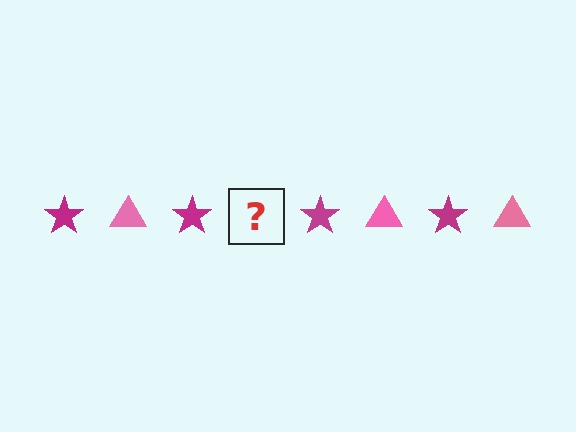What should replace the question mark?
The question mark should be replaced with a pink triangle.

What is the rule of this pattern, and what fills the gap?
The rule is that the pattern alternates between magenta star and pink triangle. The gap should be filled with a pink triangle.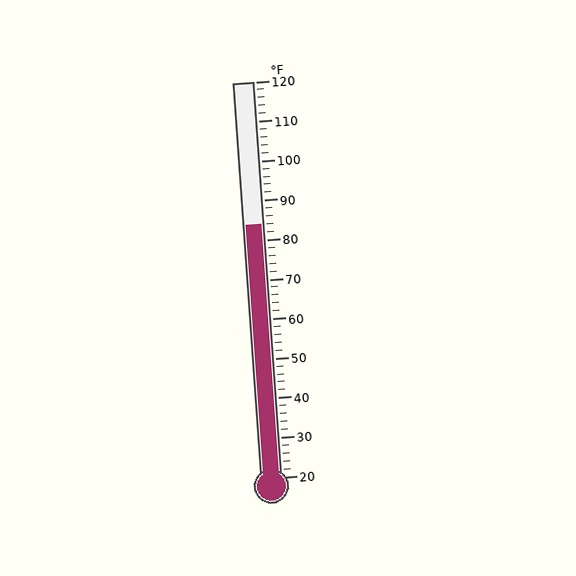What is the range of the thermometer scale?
The thermometer scale ranges from 20°F to 120°F.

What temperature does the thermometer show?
The thermometer shows approximately 84°F.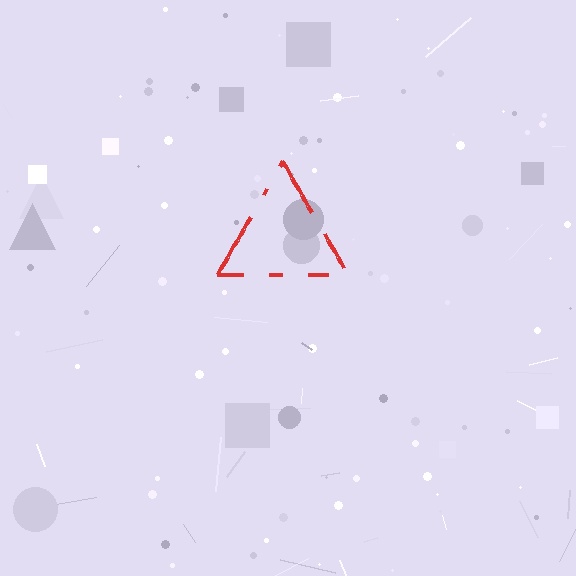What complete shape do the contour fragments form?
The contour fragments form a triangle.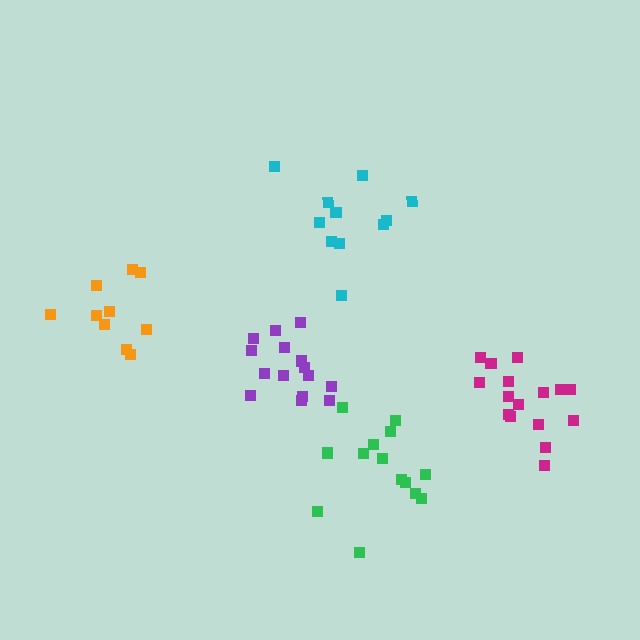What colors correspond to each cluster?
The clusters are colored: purple, cyan, magenta, orange, green.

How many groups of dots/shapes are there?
There are 5 groups.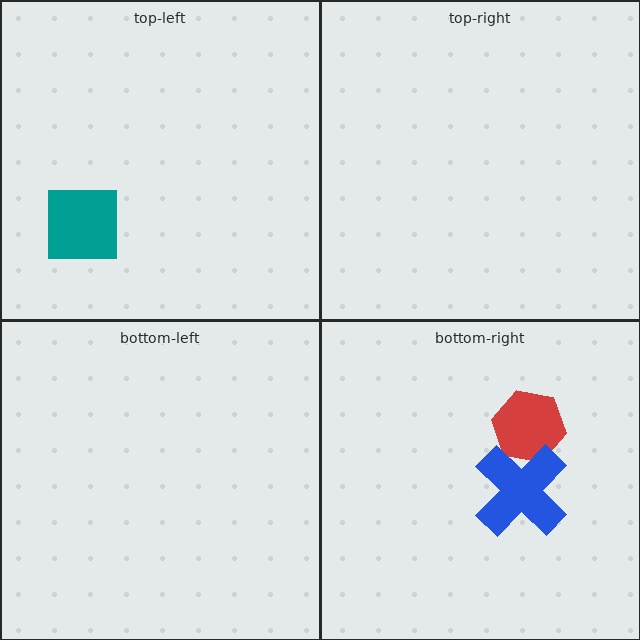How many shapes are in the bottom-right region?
2.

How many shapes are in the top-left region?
1.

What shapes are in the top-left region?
The teal square.